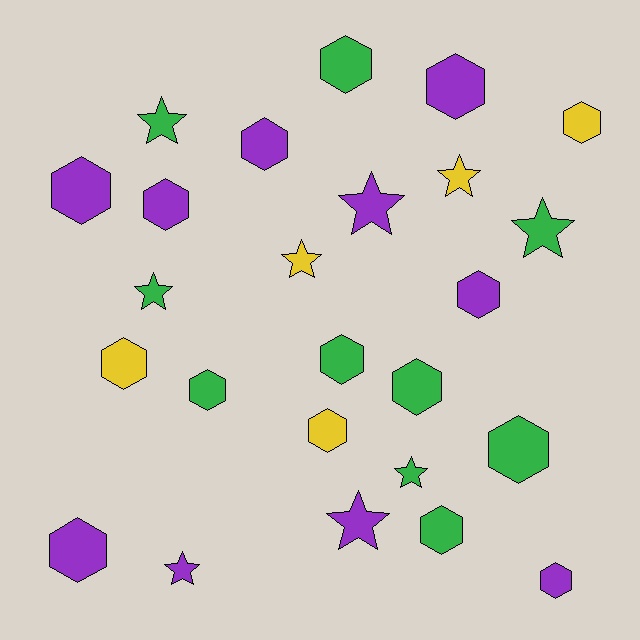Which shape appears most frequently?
Hexagon, with 16 objects.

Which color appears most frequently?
Green, with 10 objects.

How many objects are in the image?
There are 25 objects.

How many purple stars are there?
There are 3 purple stars.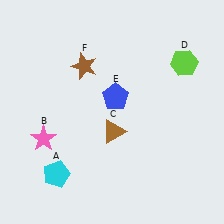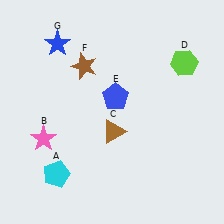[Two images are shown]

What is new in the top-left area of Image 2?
A blue star (G) was added in the top-left area of Image 2.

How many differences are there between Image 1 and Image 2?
There is 1 difference between the two images.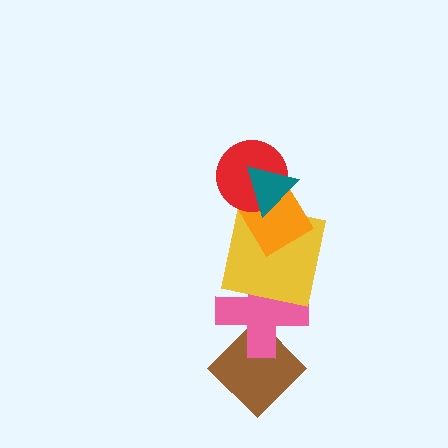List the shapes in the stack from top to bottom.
From top to bottom: the teal triangle, the red circle, the orange rectangle, the yellow square, the pink cross, the brown diamond.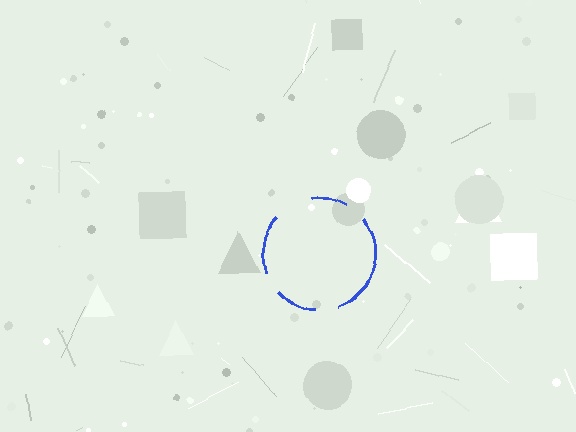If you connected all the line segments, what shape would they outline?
They would outline a circle.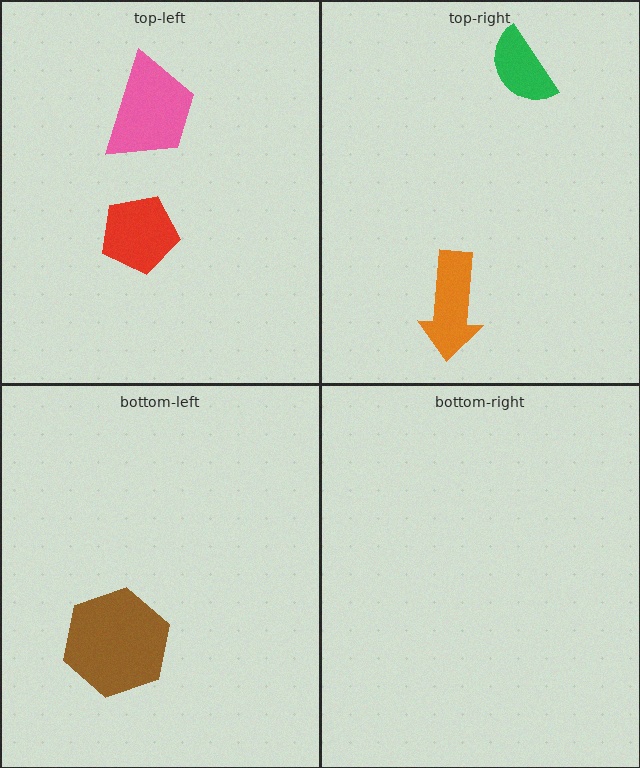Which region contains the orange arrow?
The top-right region.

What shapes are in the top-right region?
The orange arrow, the green semicircle.